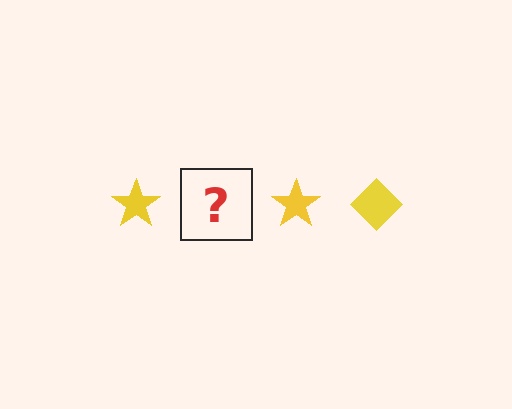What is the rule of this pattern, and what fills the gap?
The rule is that the pattern cycles through star, diamond shapes in yellow. The gap should be filled with a yellow diamond.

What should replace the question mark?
The question mark should be replaced with a yellow diamond.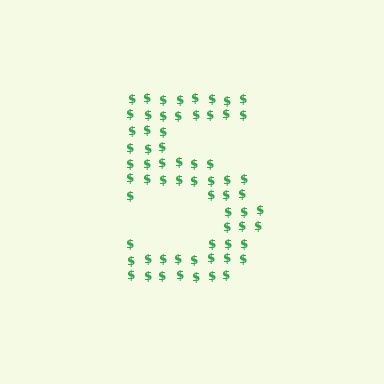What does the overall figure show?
The overall figure shows the digit 5.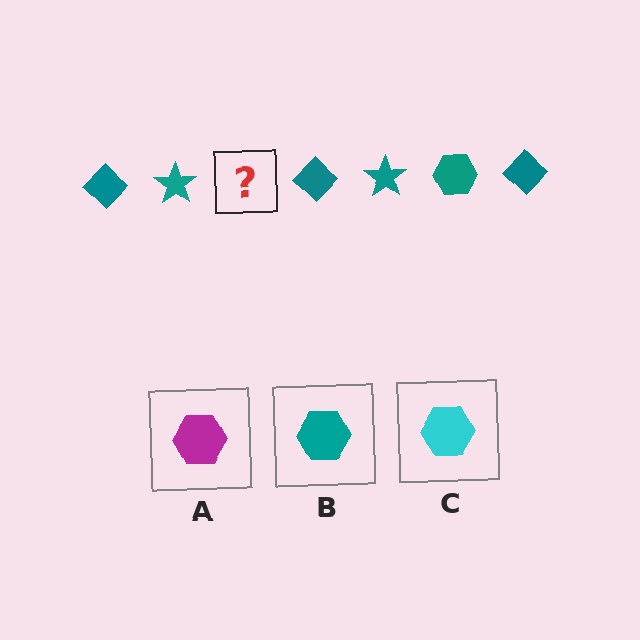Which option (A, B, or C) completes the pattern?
B.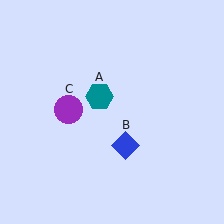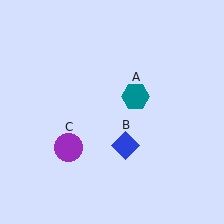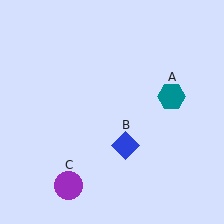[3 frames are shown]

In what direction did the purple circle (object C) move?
The purple circle (object C) moved down.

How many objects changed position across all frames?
2 objects changed position: teal hexagon (object A), purple circle (object C).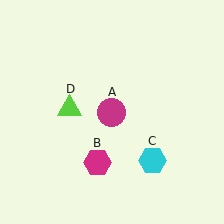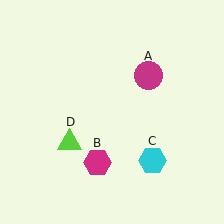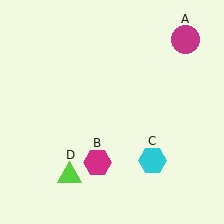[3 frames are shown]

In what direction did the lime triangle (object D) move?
The lime triangle (object D) moved down.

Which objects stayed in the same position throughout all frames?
Magenta hexagon (object B) and cyan hexagon (object C) remained stationary.